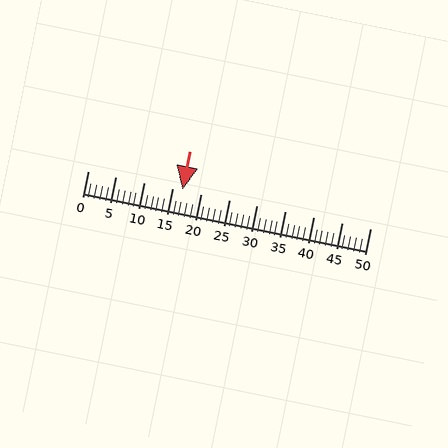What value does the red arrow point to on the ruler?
The red arrow points to approximately 17.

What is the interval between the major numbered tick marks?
The major tick marks are spaced 5 units apart.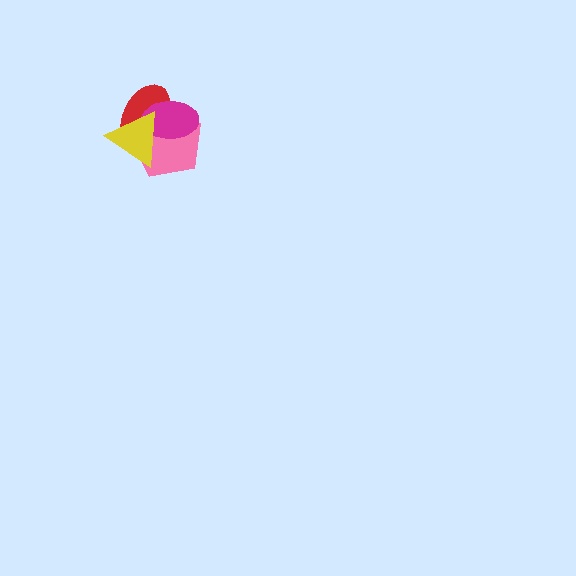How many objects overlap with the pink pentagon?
3 objects overlap with the pink pentagon.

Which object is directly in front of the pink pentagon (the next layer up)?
The magenta ellipse is directly in front of the pink pentagon.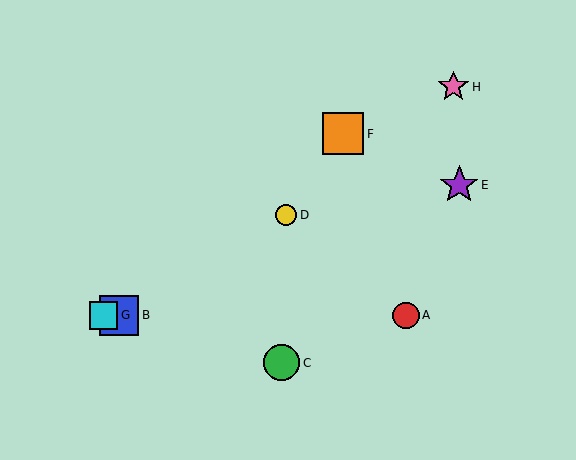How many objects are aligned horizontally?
3 objects (A, B, G) are aligned horizontally.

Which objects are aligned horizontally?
Objects A, B, G are aligned horizontally.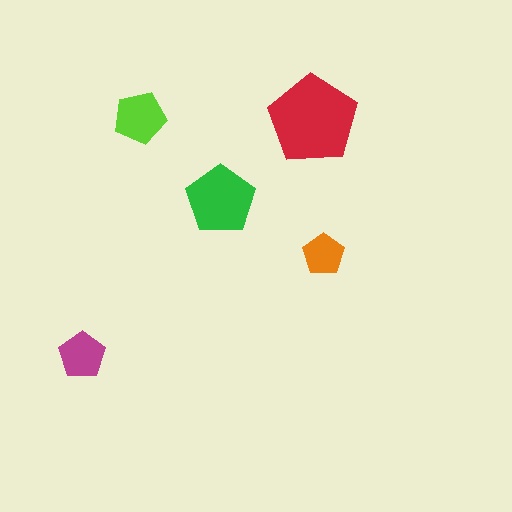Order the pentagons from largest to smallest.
the red one, the green one, the lime one, the magenta one, the orange one.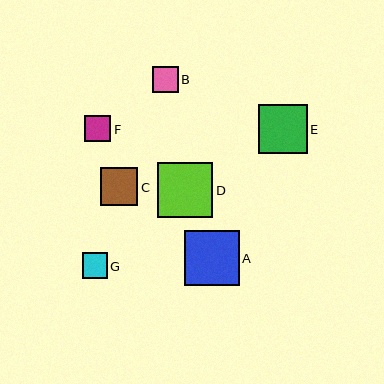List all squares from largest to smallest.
From largest to smallest: D, A, E, C, F, B, G.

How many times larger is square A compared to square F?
Square A is approximately 2.1 times the size of square F.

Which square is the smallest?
Square G is the smallest with a size of approximately 25 pixels.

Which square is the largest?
Square D is the largest with a size of approximately 55 pixels.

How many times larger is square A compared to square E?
Square A is approximately 1.1 times the size of square E.